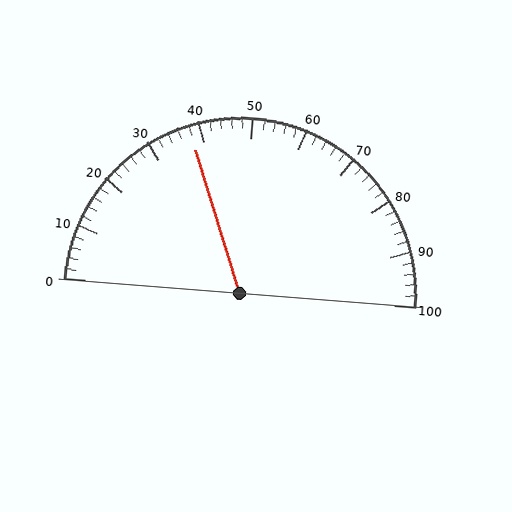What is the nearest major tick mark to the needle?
The nearest major tick mark is 40.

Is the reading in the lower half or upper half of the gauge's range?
The reading is in the lower half of the range (0 to 100).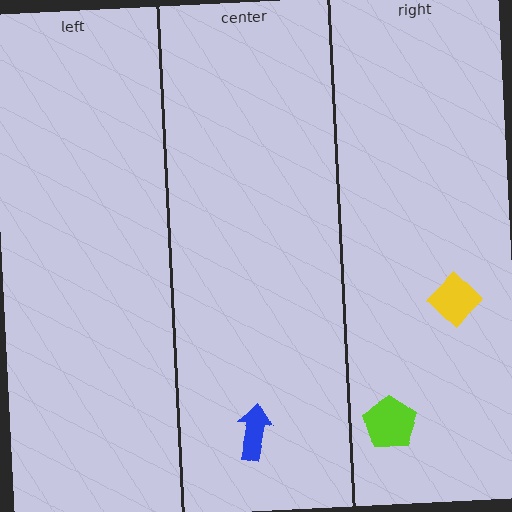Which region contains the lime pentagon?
The right region.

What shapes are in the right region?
The yellow diamond, the lime pentagon.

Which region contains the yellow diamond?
The right region.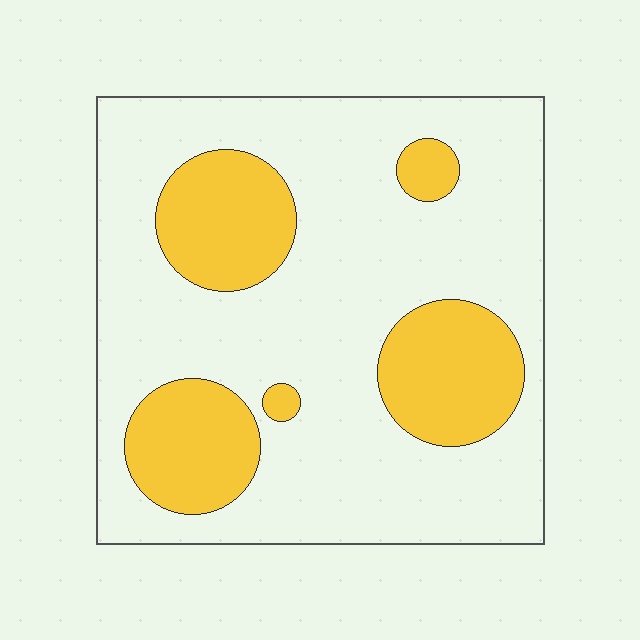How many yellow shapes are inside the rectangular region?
5.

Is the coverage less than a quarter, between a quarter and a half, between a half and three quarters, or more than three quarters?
Between a quarter and a half.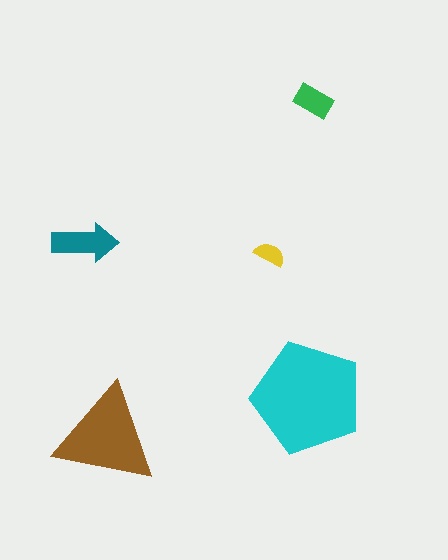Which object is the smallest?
The yellow semicircle.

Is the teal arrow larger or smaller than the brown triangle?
Smaller.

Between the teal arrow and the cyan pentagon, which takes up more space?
The cyan pentagon.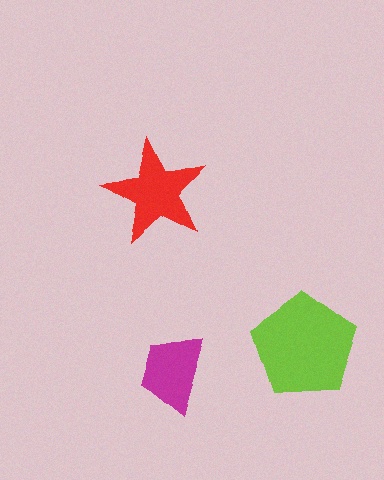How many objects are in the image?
There are 3 objects in the image.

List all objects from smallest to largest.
The magenta trapezoid, the red star, the lime pentagon.